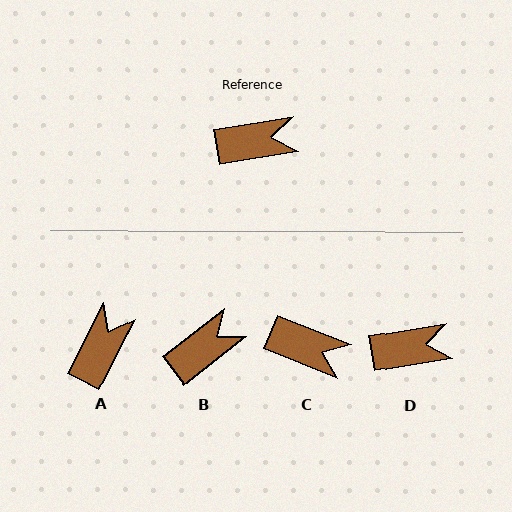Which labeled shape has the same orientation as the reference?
D.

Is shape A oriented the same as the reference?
No, it is off by about 54 degrees.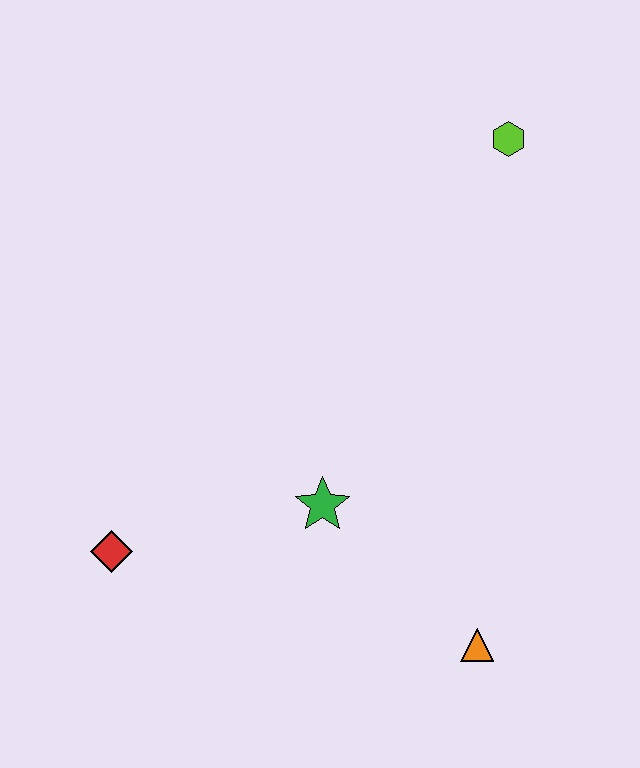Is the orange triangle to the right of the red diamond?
Yes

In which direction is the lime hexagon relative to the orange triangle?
The lime hexagon is above the orange triangle.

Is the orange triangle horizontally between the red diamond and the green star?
No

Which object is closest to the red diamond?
The green star is closest to the red diamond.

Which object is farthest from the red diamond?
The lime hexagon is farthest from the red diamond.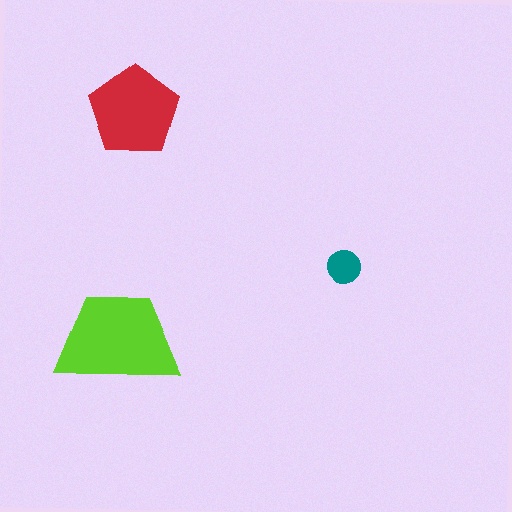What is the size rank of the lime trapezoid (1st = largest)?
1st.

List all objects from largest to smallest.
The lime trapezoid, the red pentagon, the teal circle.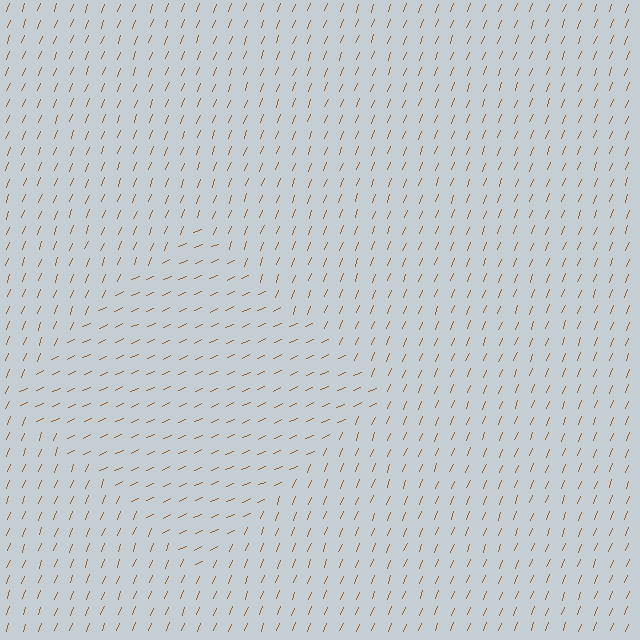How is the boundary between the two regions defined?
The boundary is defined purely by a change in line orientation (approximately 45 degrees difference). All lines are the same color and thickness.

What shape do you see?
I see a diamond.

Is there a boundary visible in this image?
Yes, there is a texture boundary formed by a change in line orientation.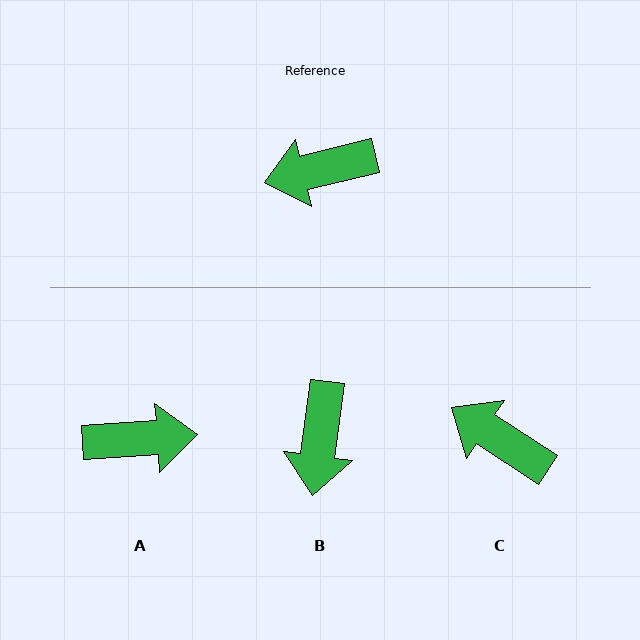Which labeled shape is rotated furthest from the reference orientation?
A, about 170 degrees away.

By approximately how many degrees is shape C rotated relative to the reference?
Approximately 47 degrees clockwise.